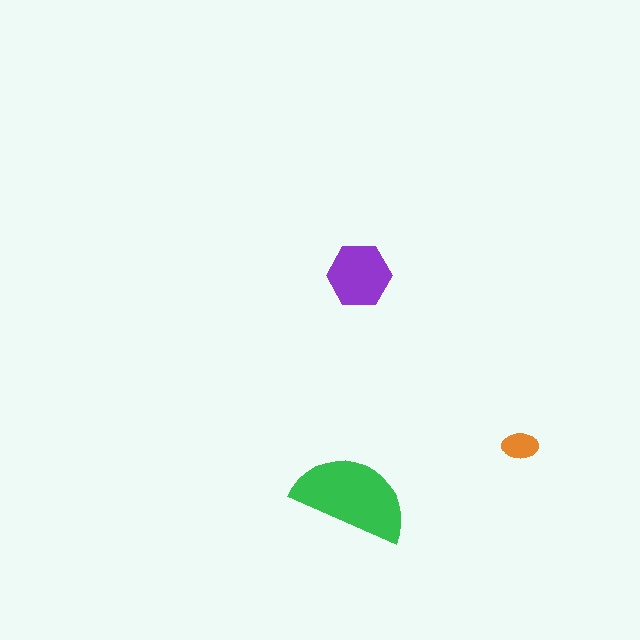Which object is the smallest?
The orange ellipse.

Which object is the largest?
The green semicircle.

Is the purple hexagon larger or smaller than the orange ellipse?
Larger.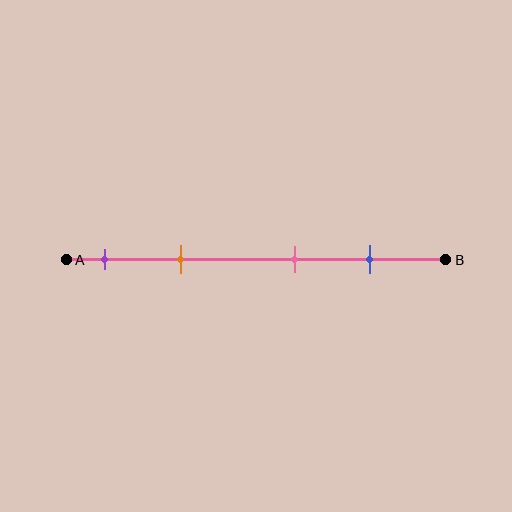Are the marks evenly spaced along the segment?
No, the marks are not evenly spaced.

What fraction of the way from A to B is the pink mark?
The pink mark is approximately 60% (0.6) of the way from A to B.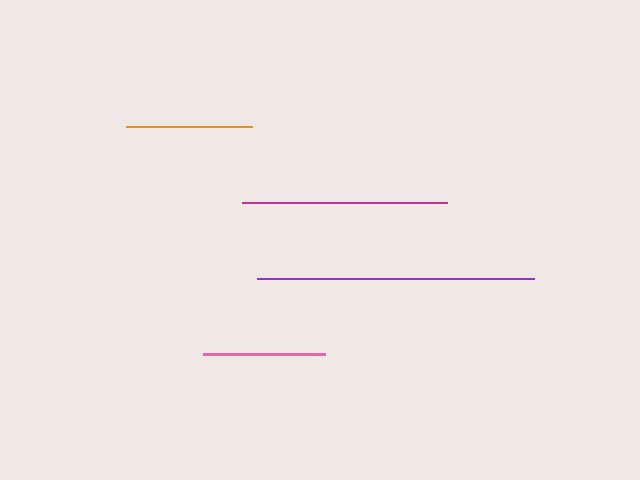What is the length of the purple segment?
The purple segment is approximately 277 pixels long.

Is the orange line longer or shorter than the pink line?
The orange line is longer than the pink line.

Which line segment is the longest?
The purple line is the longest at approximately 277 pixels.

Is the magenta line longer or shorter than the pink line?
The magenta line is longer than the pink line.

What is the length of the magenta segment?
The magenta segment is approximately 205 pixels long.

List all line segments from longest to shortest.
From longest to shortest: purple, magenta, orange, pink.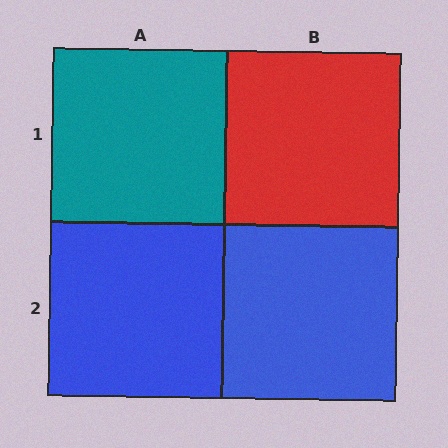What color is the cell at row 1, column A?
Teal.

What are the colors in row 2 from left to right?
Blue, blue.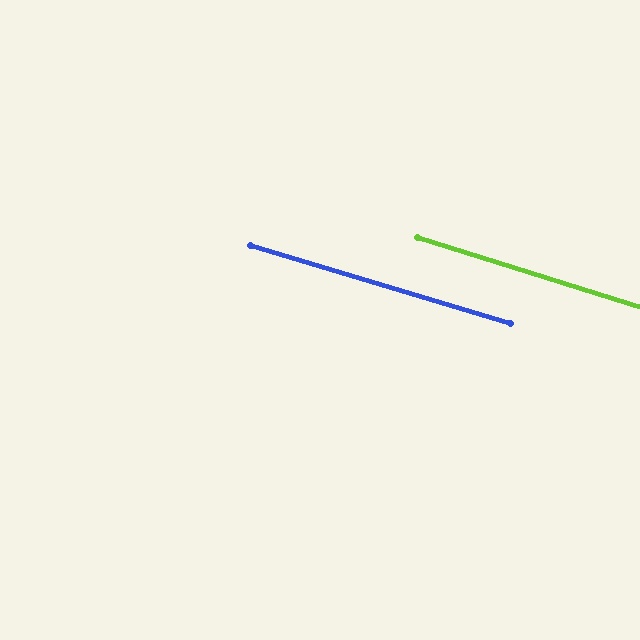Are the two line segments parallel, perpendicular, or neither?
Parallel — their directions differ by only 0.7°.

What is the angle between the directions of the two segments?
Approximately 1 degree.